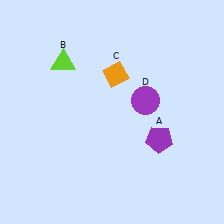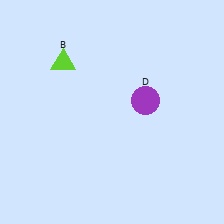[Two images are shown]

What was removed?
The purple pentagon (A), the orange diamond (C) were removed in Image 2.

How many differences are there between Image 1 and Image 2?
There are 2 differences between the two images.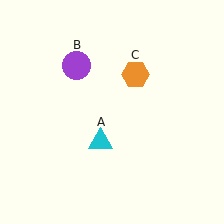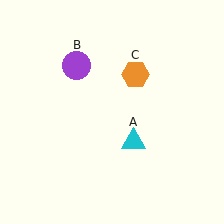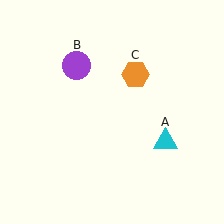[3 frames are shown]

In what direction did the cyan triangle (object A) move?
The cyan triangle (object A) moved right.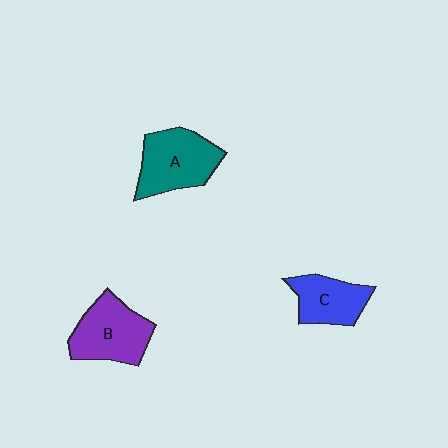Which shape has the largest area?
Shape A (teal).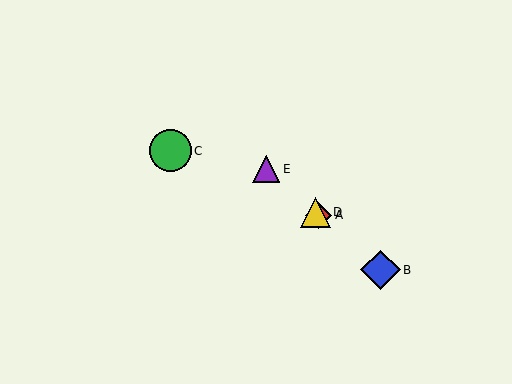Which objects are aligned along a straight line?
Objects A, B, D, E are aligned along a straight line.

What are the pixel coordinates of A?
Object A is at (319, 215).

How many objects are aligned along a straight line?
4 objects (A, B, D, E) are aligned along a straight line.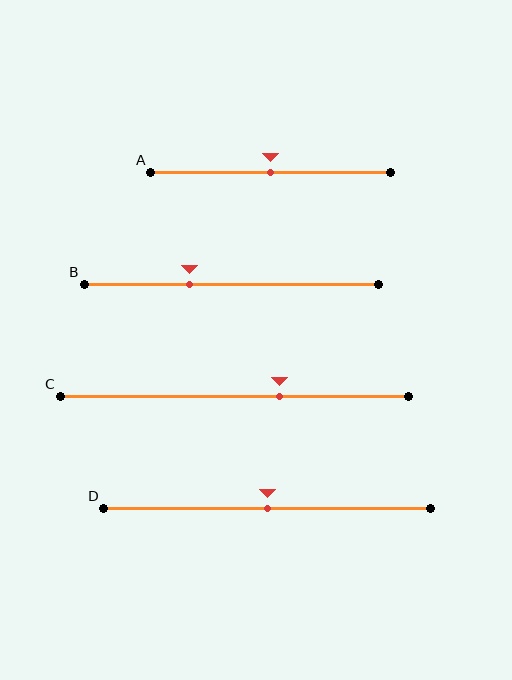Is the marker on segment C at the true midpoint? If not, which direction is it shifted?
No, the marker on segment C is shifted to the right by about 13% of the segment length.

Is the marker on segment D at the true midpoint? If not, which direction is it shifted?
Yes, the marker on segment D is at the true midpoint.